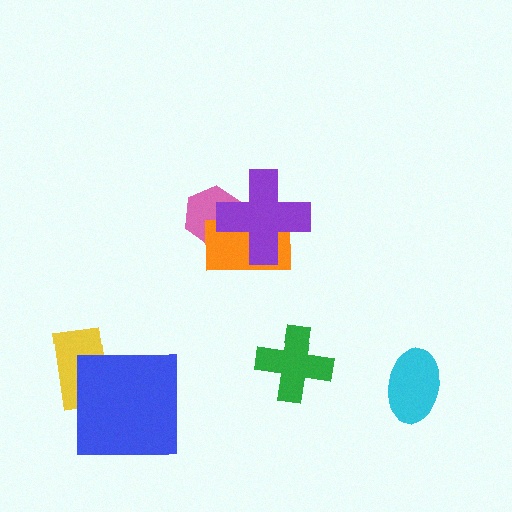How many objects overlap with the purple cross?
2 objects overlap with the purple cross.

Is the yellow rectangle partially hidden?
Yes, it is partially covered by another shape.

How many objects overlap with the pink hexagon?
2 objects overlap with the pink hexagon.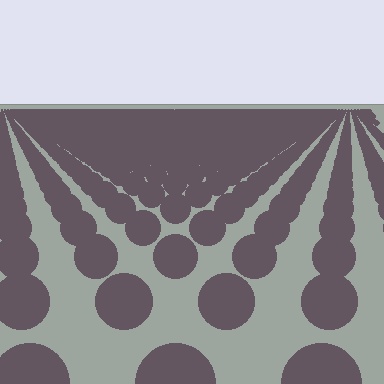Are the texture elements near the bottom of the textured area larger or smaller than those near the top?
Larger. Near the bottom, elements are closer to the viewer and appear at a bigger on-screen size.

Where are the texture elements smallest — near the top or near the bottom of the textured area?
Near the top.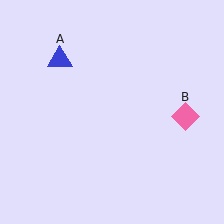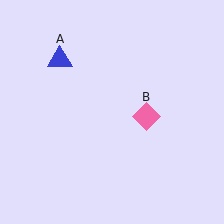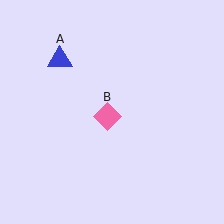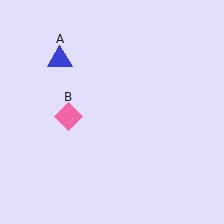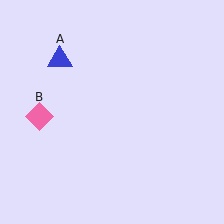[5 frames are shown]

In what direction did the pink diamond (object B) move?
The pink diamond (object B) moved left.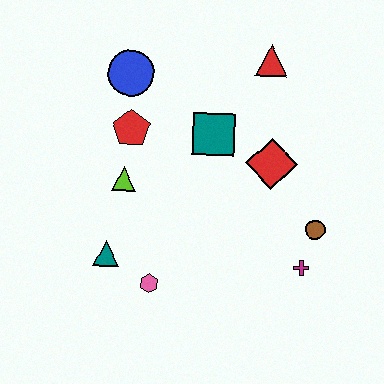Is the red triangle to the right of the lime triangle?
Yes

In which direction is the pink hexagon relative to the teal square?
The pink hexagon is below the teal square.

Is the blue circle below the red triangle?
Yes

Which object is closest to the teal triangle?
The pink hexagon is closest to the teal triangle.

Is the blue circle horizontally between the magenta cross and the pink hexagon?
No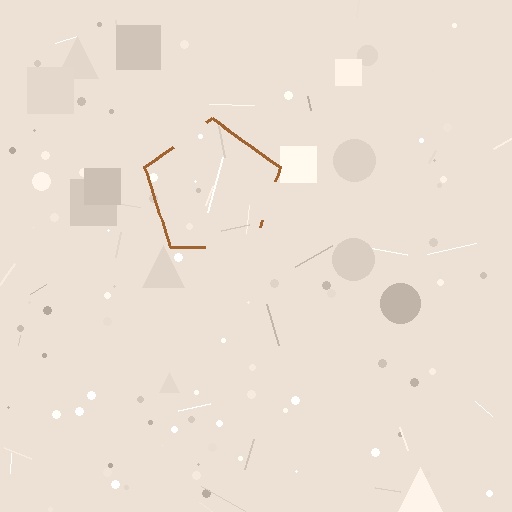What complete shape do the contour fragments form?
The contour fragments form a pentagon.